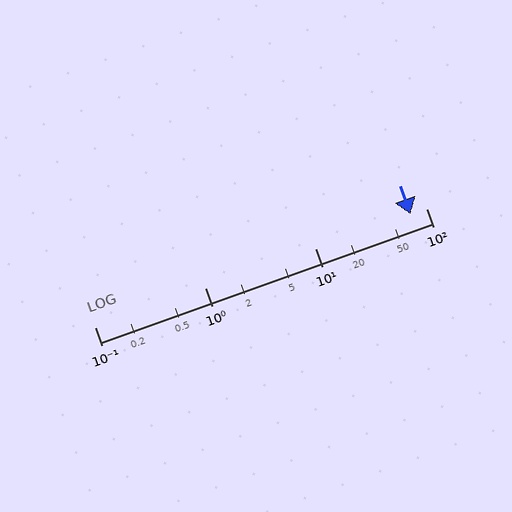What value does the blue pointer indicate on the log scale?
The pointer indicates approximately 72.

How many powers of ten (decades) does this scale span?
The scale spans 3 decades, from 0.1 to 100.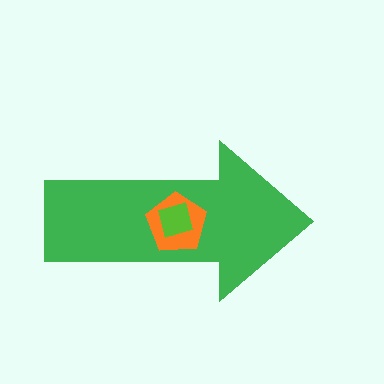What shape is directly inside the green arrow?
The orange pentagon.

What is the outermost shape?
The green arrow.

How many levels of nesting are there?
3.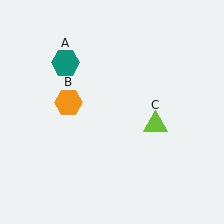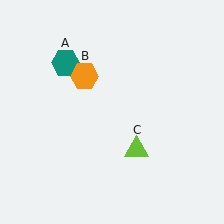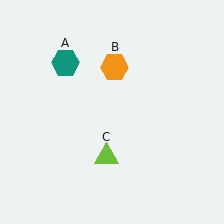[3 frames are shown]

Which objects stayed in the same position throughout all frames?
Teal hexagon (object A) remained stationary.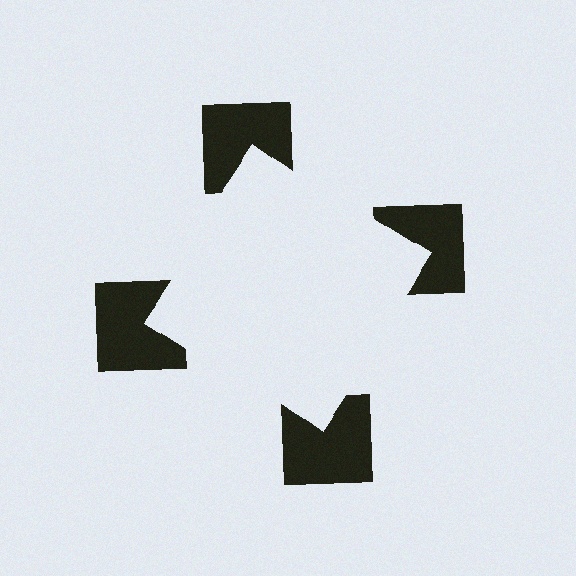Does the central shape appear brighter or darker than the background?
It typically appears slightly brighter than the background, even though no actual brightness change is drawn.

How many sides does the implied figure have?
4 sides.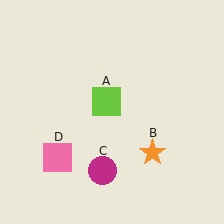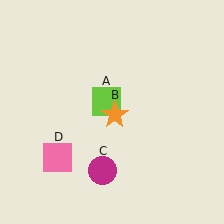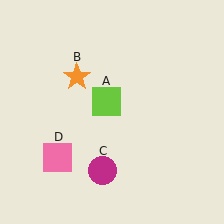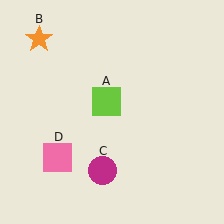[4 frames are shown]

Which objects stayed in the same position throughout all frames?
Lime square (object A) and magenta circle (object C) and pink square (object D) remained stationary.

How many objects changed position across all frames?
1 object changed position: orange star (object B).